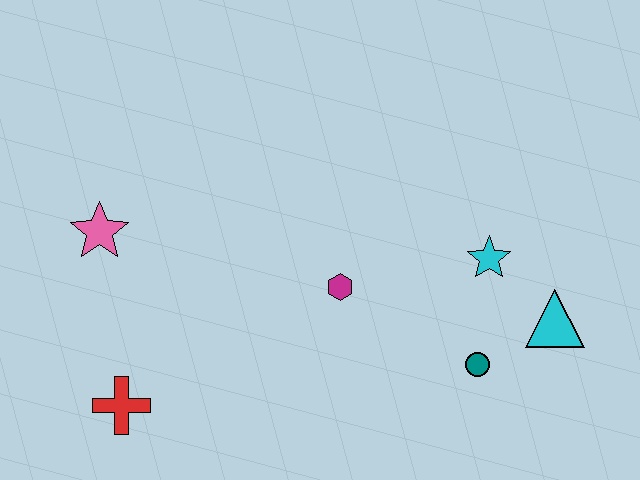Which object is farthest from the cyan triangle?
The pink star is farthest from the cyan triangle.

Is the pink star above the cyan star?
Yes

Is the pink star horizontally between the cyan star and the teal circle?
No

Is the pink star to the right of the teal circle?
No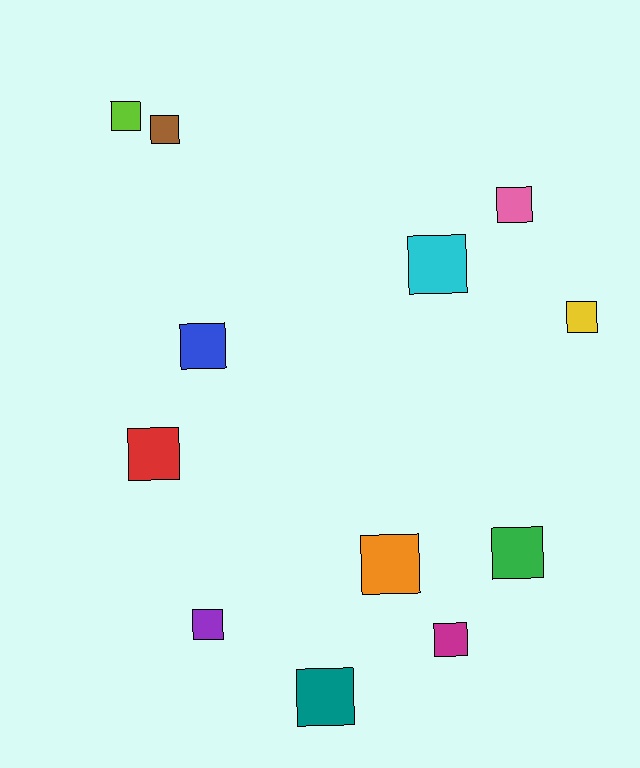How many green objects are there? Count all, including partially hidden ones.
There is 1 green object.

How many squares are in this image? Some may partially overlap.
There are 12 squares.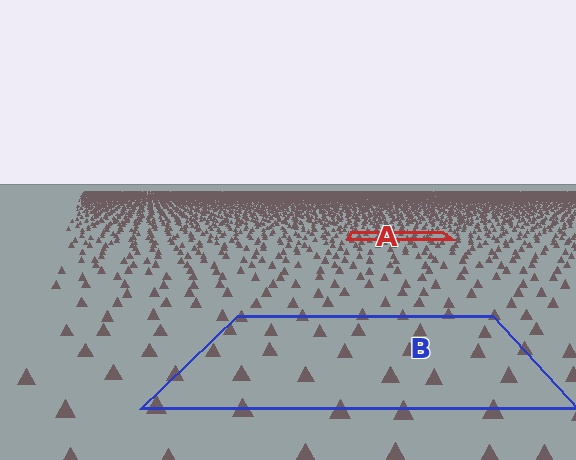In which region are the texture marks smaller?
The texture marks are smaller in region A, because it is farther away.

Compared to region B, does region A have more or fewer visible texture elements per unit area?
Region A has more texture elements per unit area — they are packed more densely because it is farther away.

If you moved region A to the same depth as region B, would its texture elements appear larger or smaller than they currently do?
They would appear larger. At a closer depth, the same texture elements are projected at a bigger on-screen size.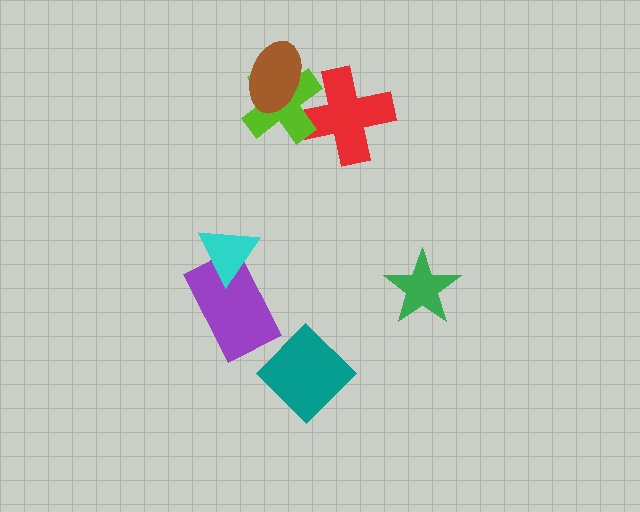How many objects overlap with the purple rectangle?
1 object overlaps with the purple rectangle.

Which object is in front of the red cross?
The lime cross is in front of the red cross.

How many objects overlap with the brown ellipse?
1 object overlaps with the brown ellipse.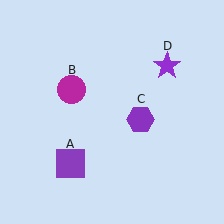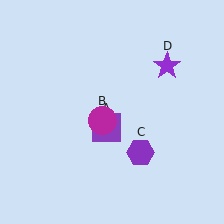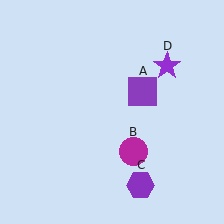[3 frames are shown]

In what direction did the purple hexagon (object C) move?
The purple hexagon (object C) moved down.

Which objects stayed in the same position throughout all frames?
Purple star (object D) remained stationary.